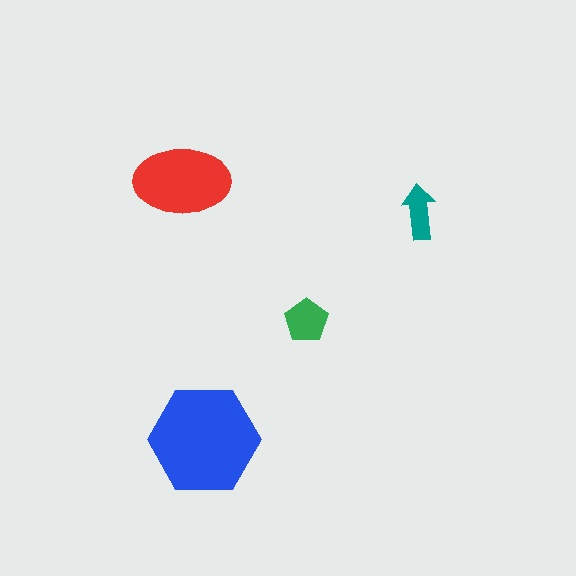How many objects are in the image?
There are 4 objects in the image.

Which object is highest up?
The red ellipse is topmost.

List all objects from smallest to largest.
The teal arrow, the green pentagon, the red ellipse, the blue hexagon.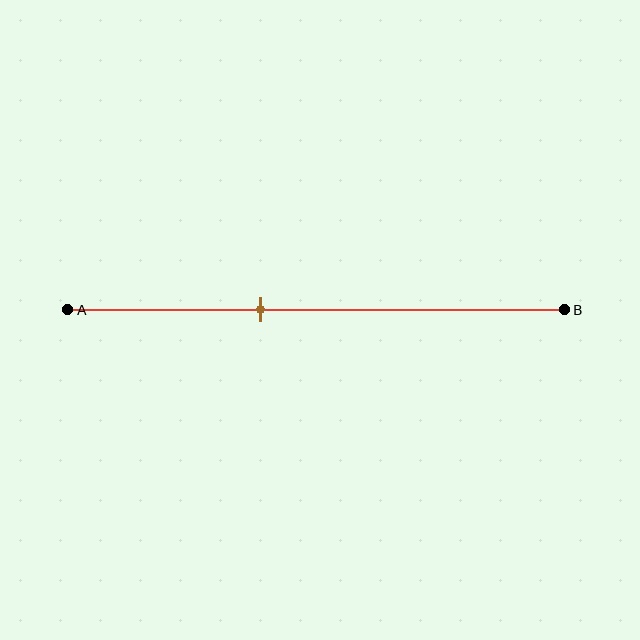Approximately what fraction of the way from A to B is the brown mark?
The brown mark is approximately 40% of the way from A to B.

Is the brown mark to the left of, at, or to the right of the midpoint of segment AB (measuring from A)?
The brown mark is to the left of the midpoint of segment AB.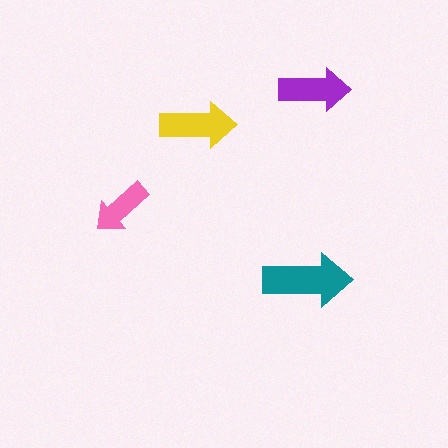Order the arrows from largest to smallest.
the teal one, the yellow one, the purple one, the pink one.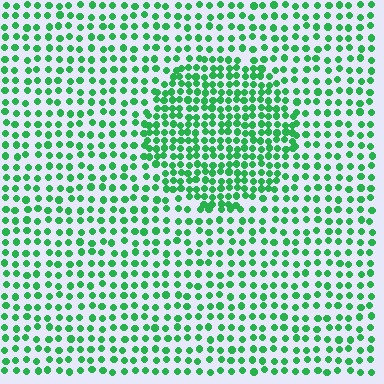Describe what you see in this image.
The image contains small green elements arranged at two different densities. A circle-shaped region is visible where the elements are more densely packed than the surrounding area.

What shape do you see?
I see a circle.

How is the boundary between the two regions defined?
The boundary is defined by a change in element density (approximately 1.8x ratio). All elements are the same color, size, and shape.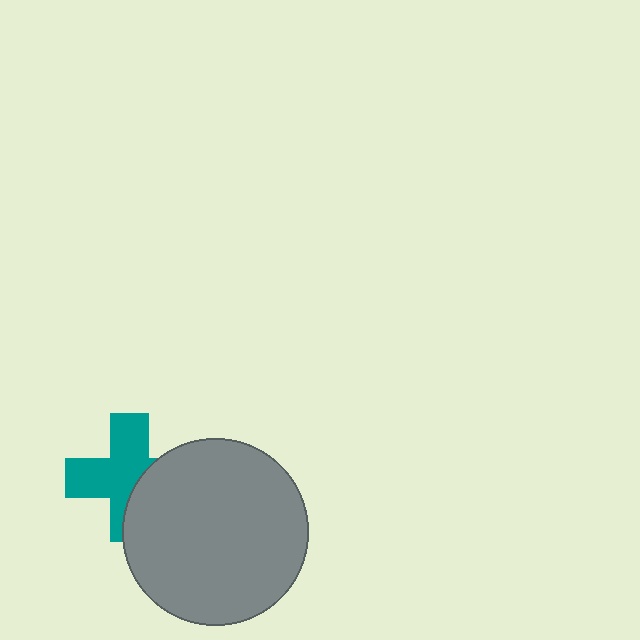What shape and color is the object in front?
The object in front is a gray circle.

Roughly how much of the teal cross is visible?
About half of it is visible (roughly 62%).